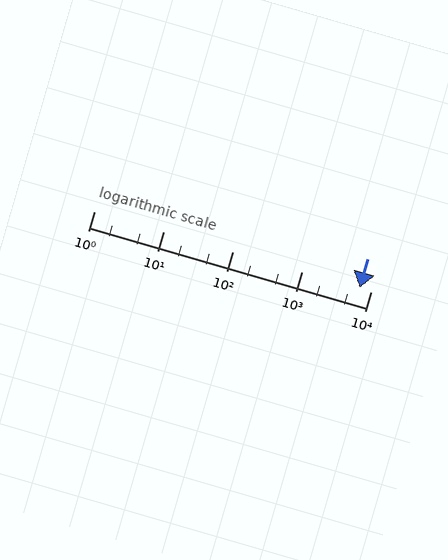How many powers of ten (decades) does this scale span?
The scale spans 4 decades, from 1 to 10000.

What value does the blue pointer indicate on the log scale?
The pointer indicates approximately 7000.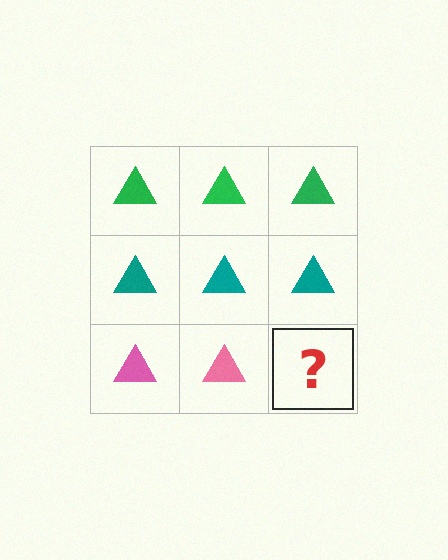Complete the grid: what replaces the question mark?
The question mark should be replaced with a pink triangle.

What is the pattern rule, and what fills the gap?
The rule is that each row has a consistent color. The gap should be filled with a pink triangle.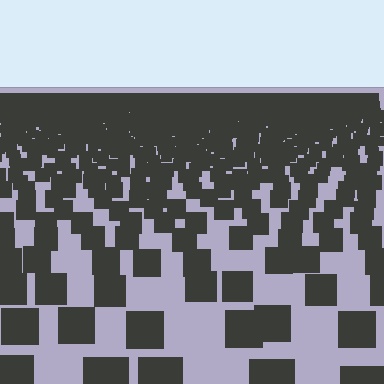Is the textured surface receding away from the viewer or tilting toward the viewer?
The surface is receding away from the viewer. Texture elements get smaller and denser toward the top.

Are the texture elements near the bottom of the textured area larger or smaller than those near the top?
Larger. Near the bottom, elements are closer to the viewer and appear at a bigger on-screen size.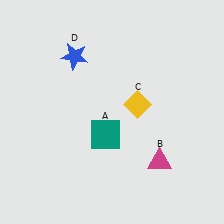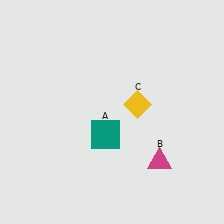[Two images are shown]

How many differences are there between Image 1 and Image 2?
There is 1 difference between the two images.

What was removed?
The blue star (D) was removed in Image 2.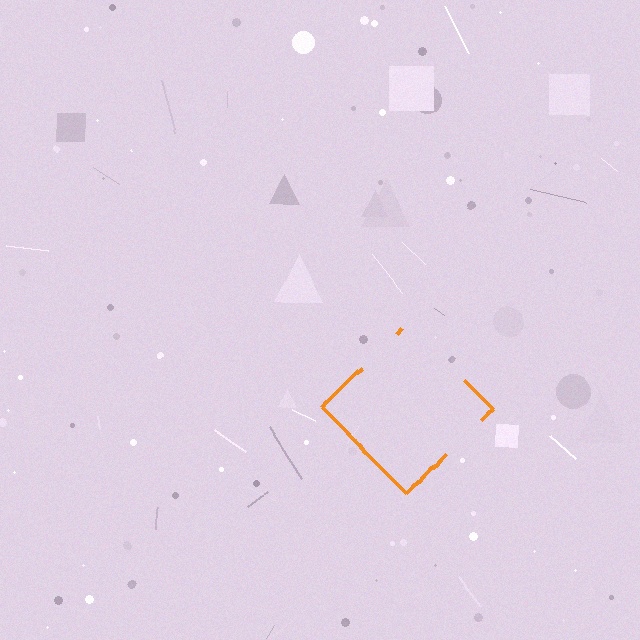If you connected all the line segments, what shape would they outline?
They would outline a diamond.